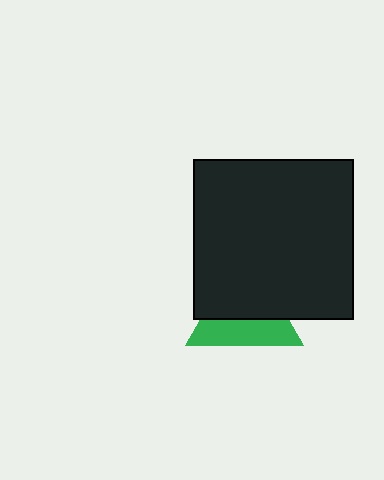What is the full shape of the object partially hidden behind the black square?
The partially hidden object is a green triangle.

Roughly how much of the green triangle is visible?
A small part of it is visible (roughly 44%).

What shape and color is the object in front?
The object in front is a black square.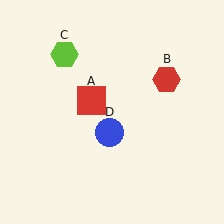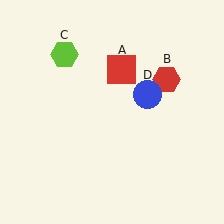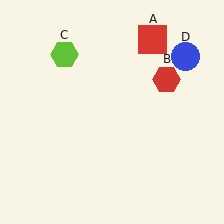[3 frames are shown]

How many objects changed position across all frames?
2 objects changed position: red square (object A), blue circle (object D).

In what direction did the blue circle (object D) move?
The blue circle (object D) moved up and to the right.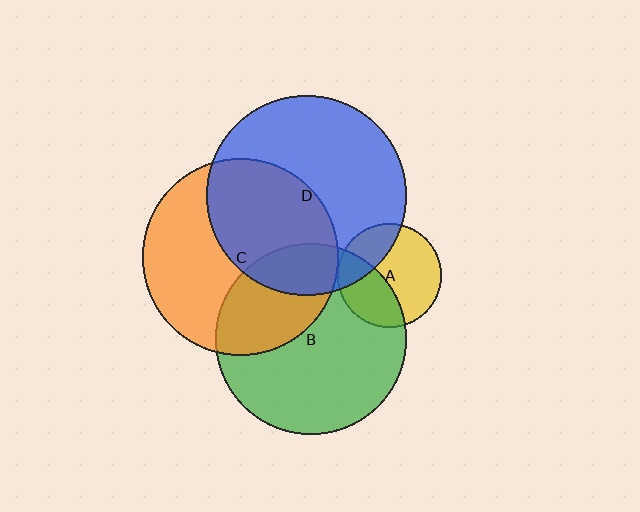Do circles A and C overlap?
Yes.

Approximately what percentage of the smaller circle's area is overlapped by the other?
Approximately 5%.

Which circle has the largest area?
Circle D (blue).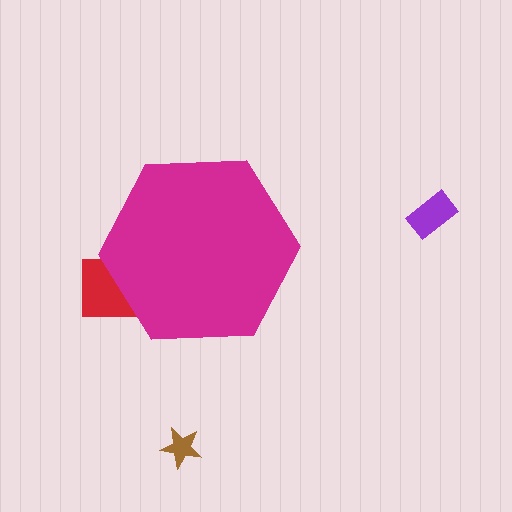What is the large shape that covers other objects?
A magenta hexagon.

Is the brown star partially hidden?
No, the brown star is fully visible.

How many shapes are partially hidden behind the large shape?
1 shape is partially hidden.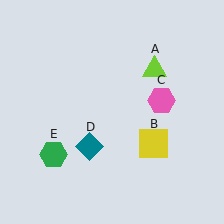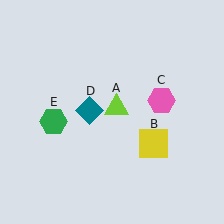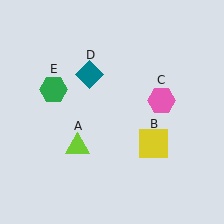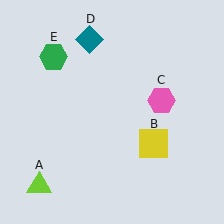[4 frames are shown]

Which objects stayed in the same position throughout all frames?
Yellow square (object B) and pink hexagon (object C) remained stationary.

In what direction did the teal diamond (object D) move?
The teal diamond (object D) moved up.